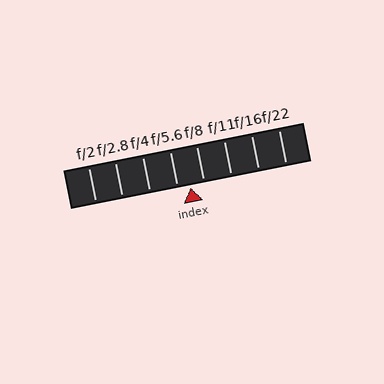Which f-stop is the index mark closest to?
The index mark is closest to f/5.6.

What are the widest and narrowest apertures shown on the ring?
The widest aperture shown is f/2 and the narrowest is f/22.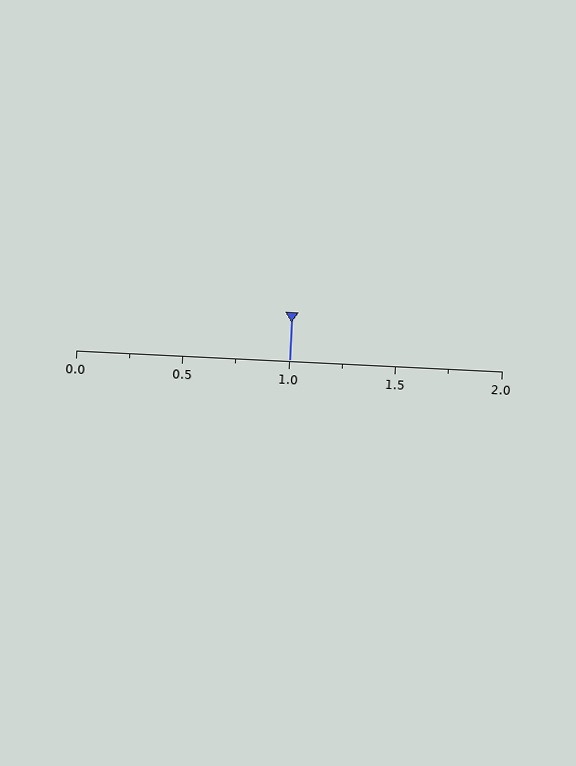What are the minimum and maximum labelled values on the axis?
The axis runs from 0.0 to 2.0.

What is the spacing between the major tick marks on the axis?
The major ticks are spaced 0.5 apart.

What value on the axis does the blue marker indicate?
The marker indicates approximately 1.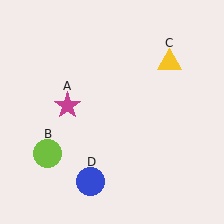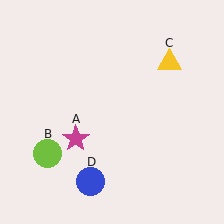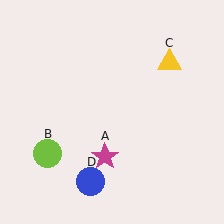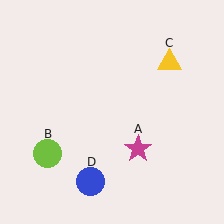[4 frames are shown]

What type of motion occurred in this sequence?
The magenta star (object A) rotated counterclockwise around the center of the scene.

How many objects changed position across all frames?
1 object changed position: magenta star (object A).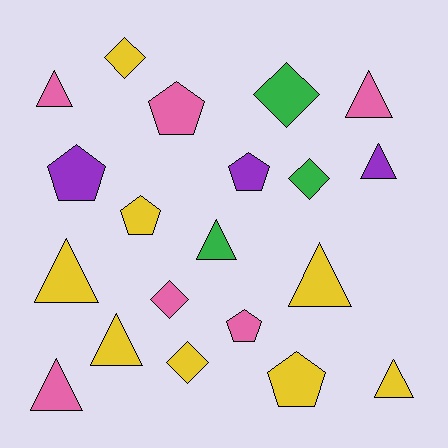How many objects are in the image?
There are 20 objects.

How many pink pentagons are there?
There are 2 pink pentagons.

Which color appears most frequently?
Yellow, with 8 objects.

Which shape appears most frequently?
Triangle, with 9 objects.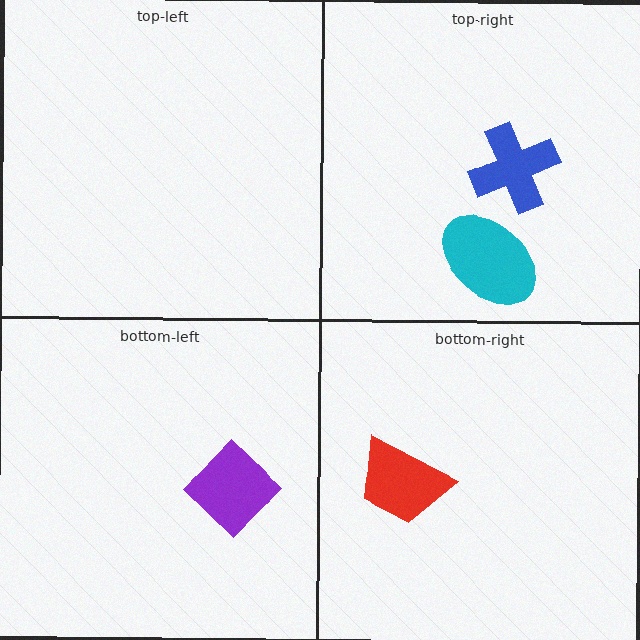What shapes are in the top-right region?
The blue cross, the cyan ellipse.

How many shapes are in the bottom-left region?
1.